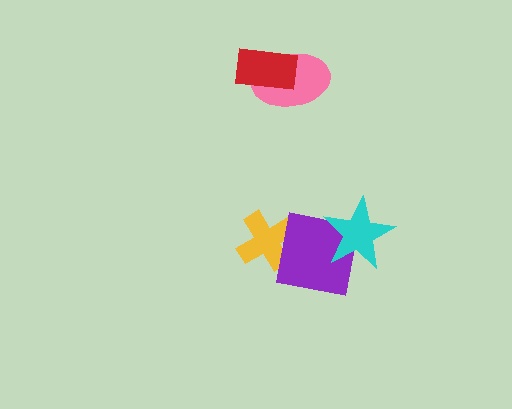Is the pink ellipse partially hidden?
Yes, it is partially covered by another shape.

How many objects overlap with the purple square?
2 objects overlap with the purple square.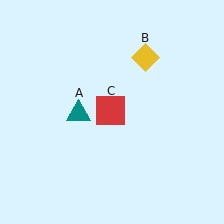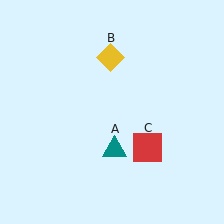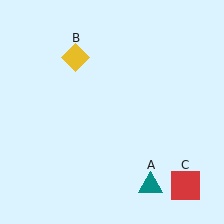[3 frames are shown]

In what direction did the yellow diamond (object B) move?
The yellow diamond (object B) moved left.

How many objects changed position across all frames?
3 objects changed position: teal triangle (object A), yellow diamond (object B), red square (object C).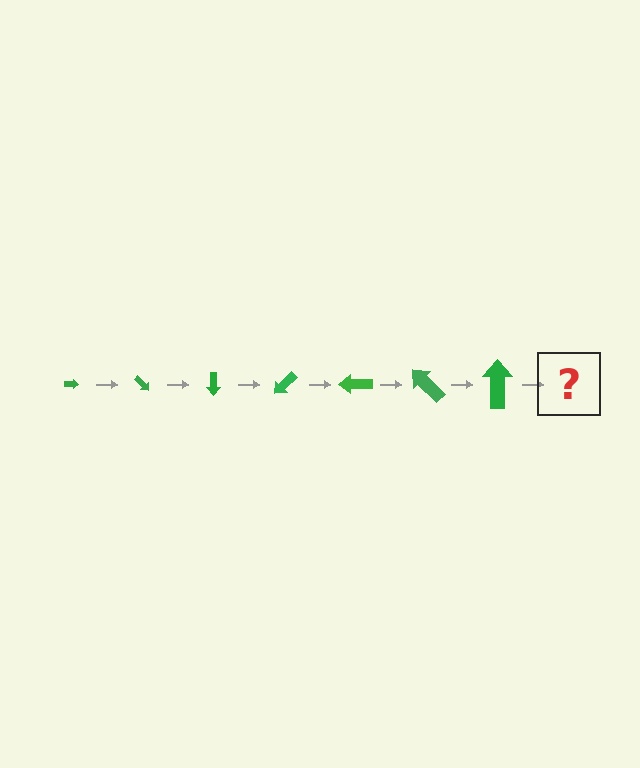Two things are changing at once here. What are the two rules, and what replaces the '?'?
The two rules are that the arrow grows larger each step and it rotates 45 degrees each step. The '?' should be an arrow, larger than the previous one and rotated 315 degrees from the start.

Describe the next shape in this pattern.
It should be an arrow, larger than the previous one and rotated 315 degrees from the start.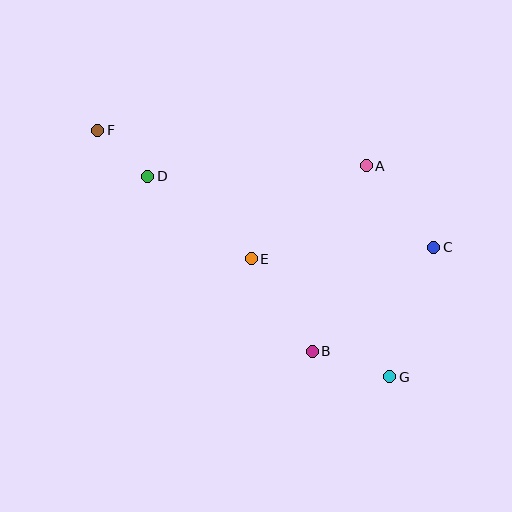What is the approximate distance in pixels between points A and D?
The distance between A and D is approximately 218 pixels.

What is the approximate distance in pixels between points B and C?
The distance between B and C is approximately 160 pixels.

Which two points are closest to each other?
Points D and F are closest to each other.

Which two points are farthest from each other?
Points F and G are farthest from each other.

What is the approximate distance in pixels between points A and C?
The distance between A and C is approximately 106 pixels.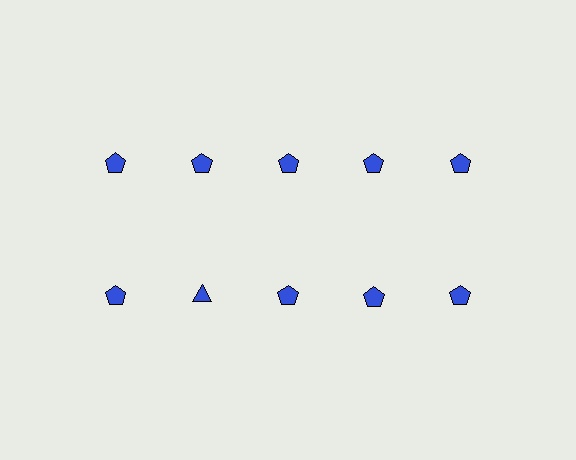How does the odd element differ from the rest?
It has a different shape: triangle instead of pentagon.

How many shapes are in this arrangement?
There are 10 shapes arranged in a grid pattern.